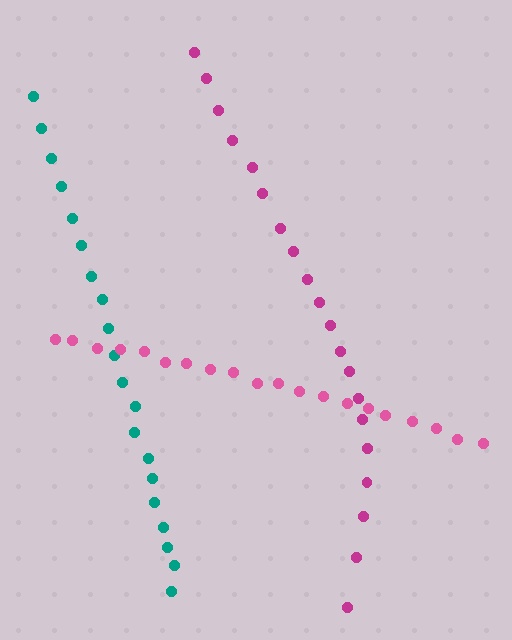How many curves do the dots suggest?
There are 3 distinct paths.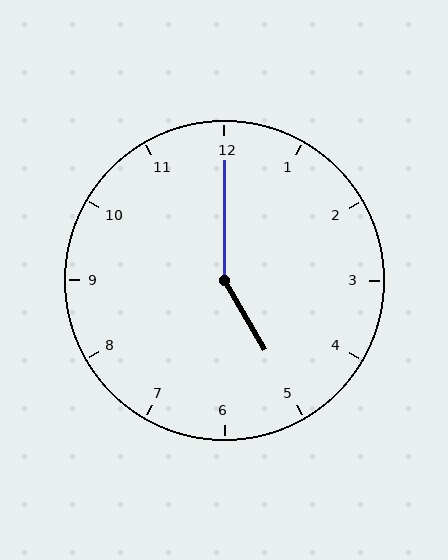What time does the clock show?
5:00.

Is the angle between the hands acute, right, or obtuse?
It is obtuse.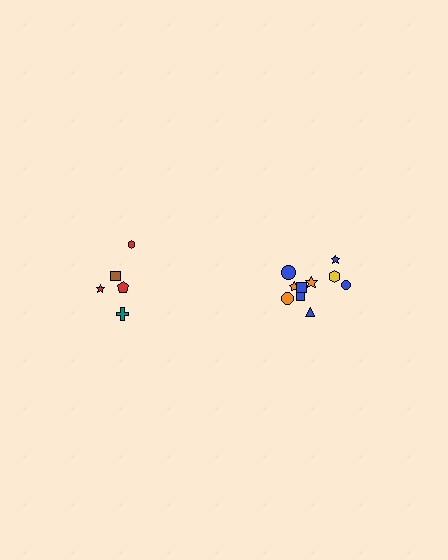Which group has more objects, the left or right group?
The right group.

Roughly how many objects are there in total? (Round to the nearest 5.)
Roughly 15 objects in total.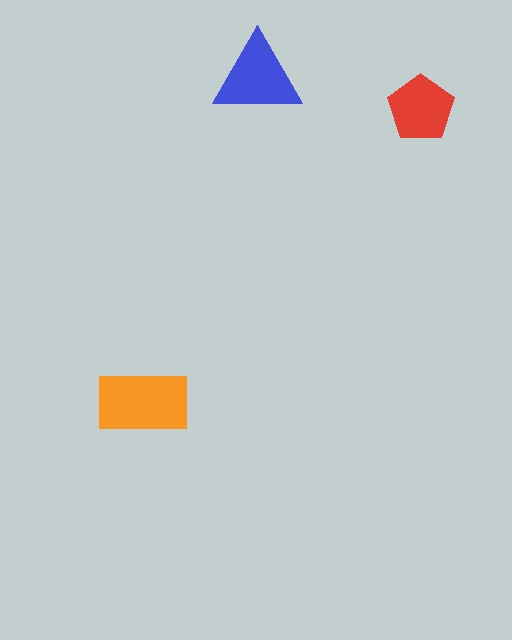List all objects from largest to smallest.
The orange rectangle, the blue triangle, the red pentagon.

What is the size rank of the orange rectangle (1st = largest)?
1st.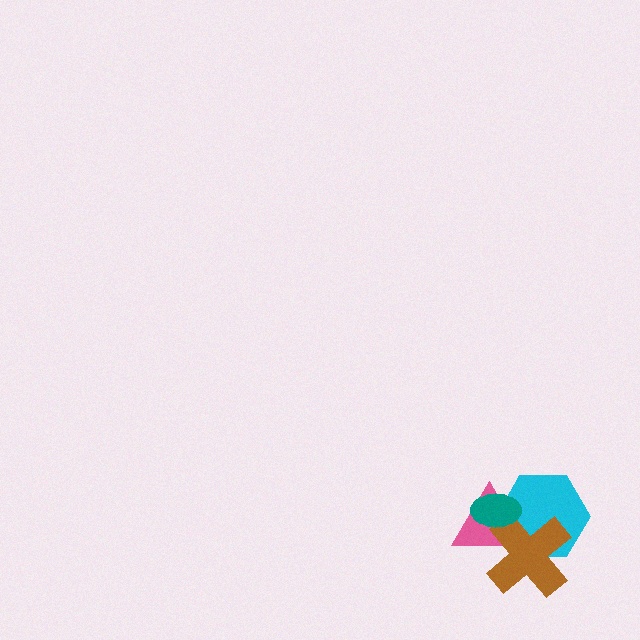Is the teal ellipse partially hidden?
No, no other shape covers it.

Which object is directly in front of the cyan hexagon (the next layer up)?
The brown cross is directly in front of the cyan hexagon.